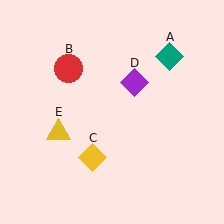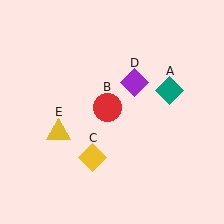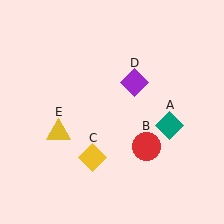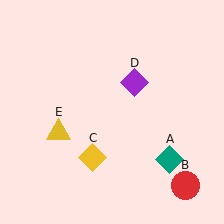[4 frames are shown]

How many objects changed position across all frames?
2 objects changed position: teal diamond (object A), red circle (object B).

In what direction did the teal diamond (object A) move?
The teal diamond (object A) moved down.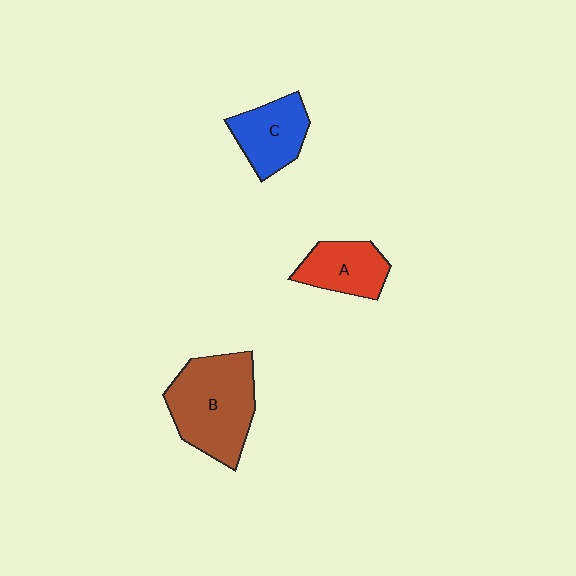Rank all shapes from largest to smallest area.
From largest to smallest: B (brown), C (blue), A (red).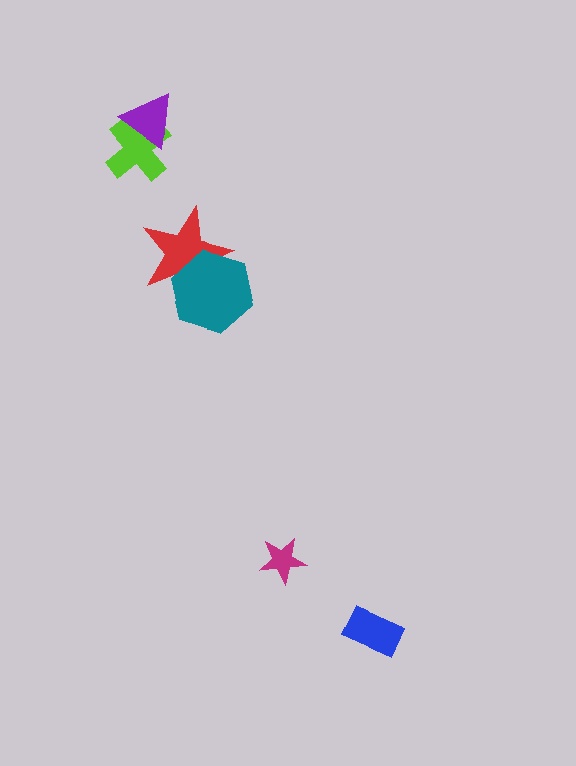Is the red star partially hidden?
Yes, it is partially covered by another shape.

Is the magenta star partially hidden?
No, no other shape covers it.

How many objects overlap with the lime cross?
1 object overlaps with the lime cross.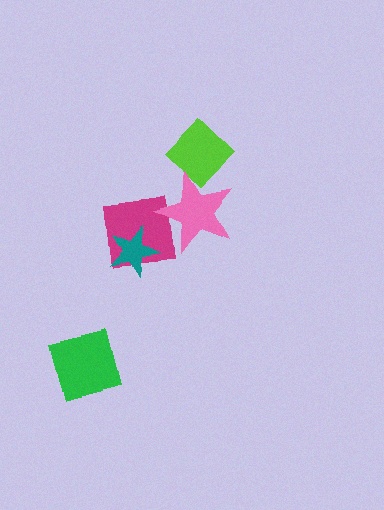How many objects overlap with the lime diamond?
1 object overlaps with the lime diamond.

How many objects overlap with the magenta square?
2 objects overlap with the magenta square.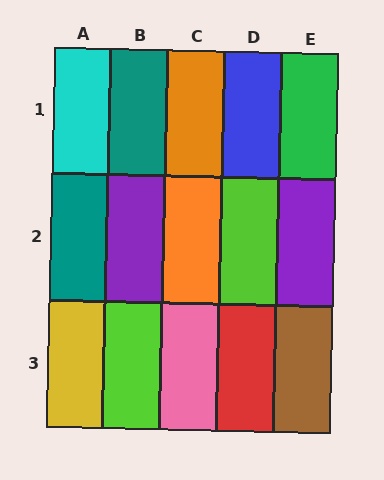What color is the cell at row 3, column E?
Brown.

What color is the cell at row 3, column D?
Red.